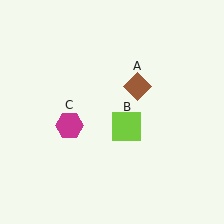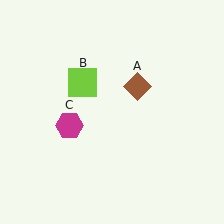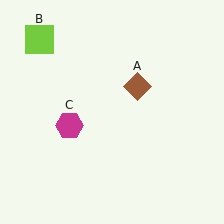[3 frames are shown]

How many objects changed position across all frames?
1 object changed position: lime square (object B).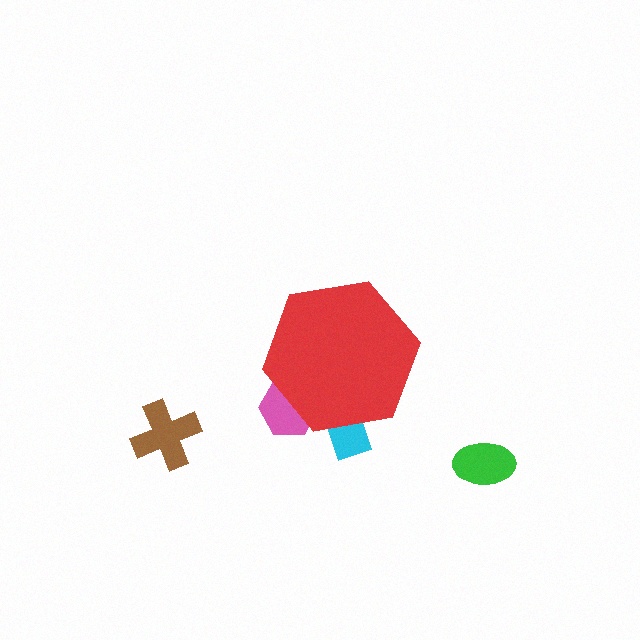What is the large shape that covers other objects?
A red hexagon.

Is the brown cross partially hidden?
No, the brown cross is fully visible.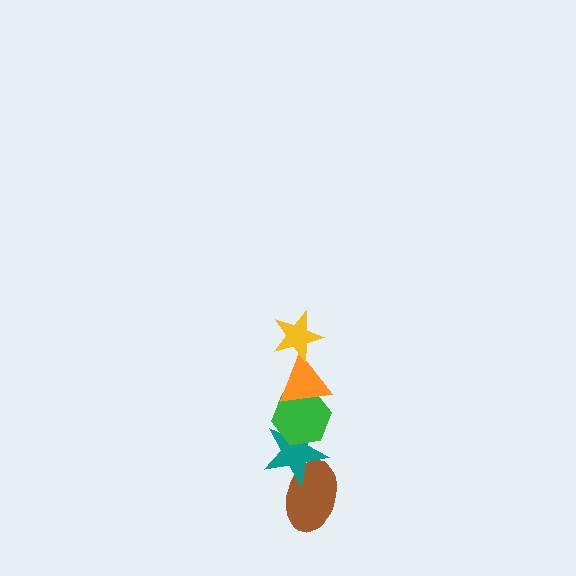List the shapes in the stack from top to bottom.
From top to bottom: the yellow star, the orange triangle, the green hexagon, the teal star, the brown ellipse.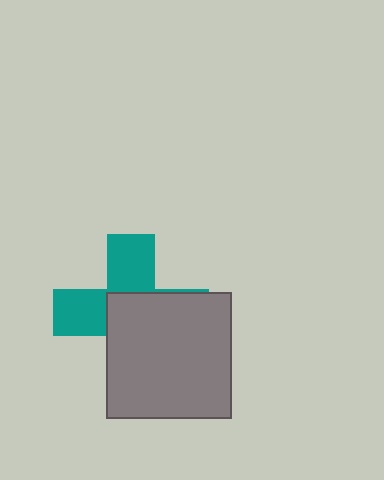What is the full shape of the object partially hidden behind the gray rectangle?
The partially hidden object is a teal cross.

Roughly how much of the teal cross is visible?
A small part of it is visible (roughly 42%).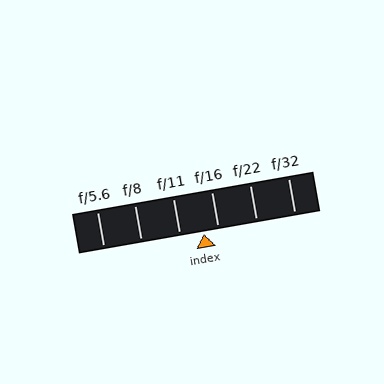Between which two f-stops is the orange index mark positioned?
The index mark is between f/11 and f/16.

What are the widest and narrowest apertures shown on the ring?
The widest aperture shown is f/5.6 and the narrowest is f/32.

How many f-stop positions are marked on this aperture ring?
There are 6 f-stop positions marked.